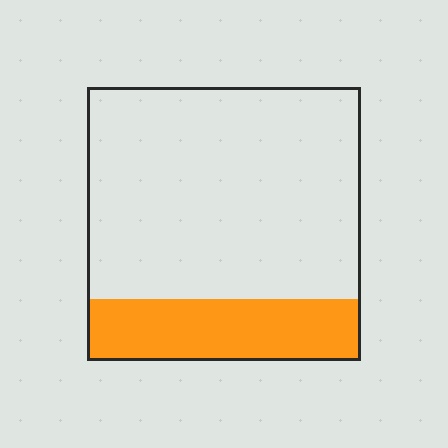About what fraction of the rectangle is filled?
About one quarter (1/4).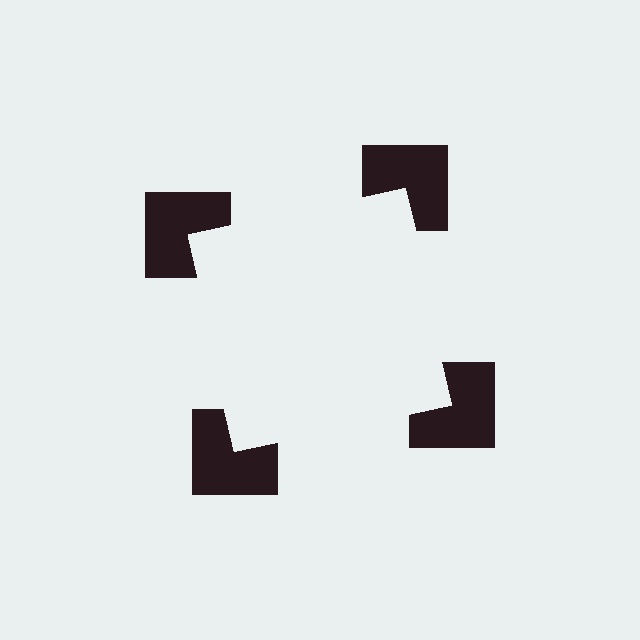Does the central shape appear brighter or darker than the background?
It typically appears slightly brighter than the background, even though no actual brightness change is drawn.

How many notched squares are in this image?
There are 4 — one at each vertex of the illusory square.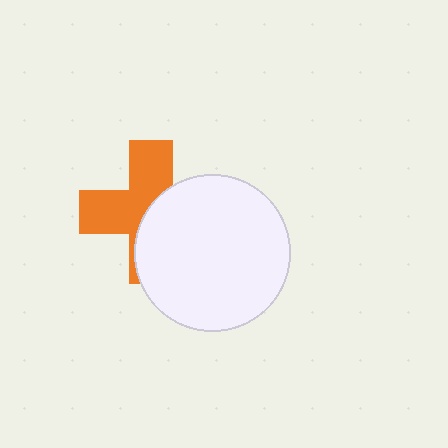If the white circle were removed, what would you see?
You would see the complete orange cross.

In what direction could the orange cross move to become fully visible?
The orange cross could move left. That would shift it out from behind the white circle entirely.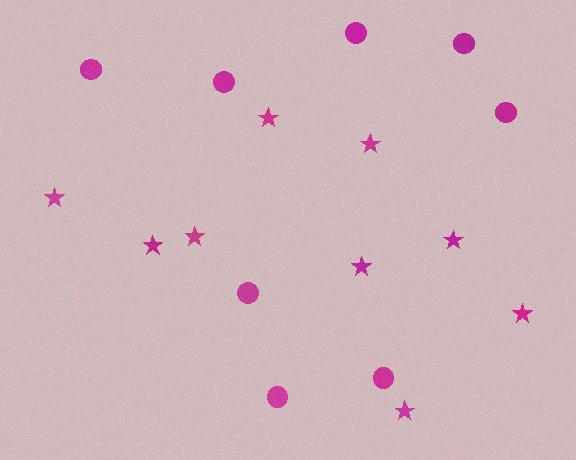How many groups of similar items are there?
There are 2 groups: one group of circles (8) and one group of stars (9).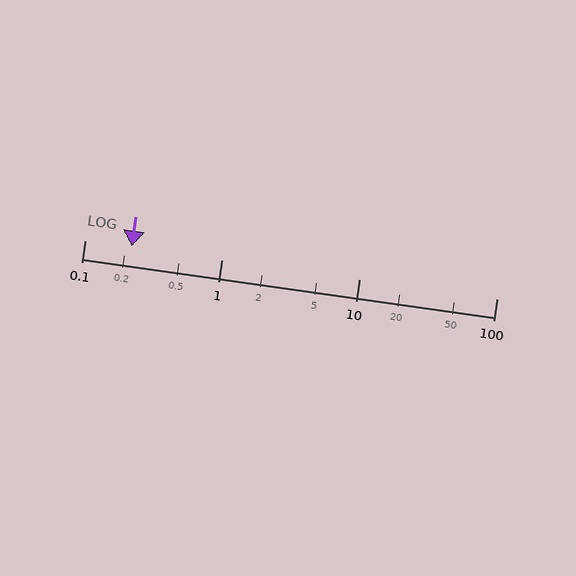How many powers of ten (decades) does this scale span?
The scale spans 3 decades, from 0.1 to 100.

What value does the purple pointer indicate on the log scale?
The pointer indicates approximately 0.22.